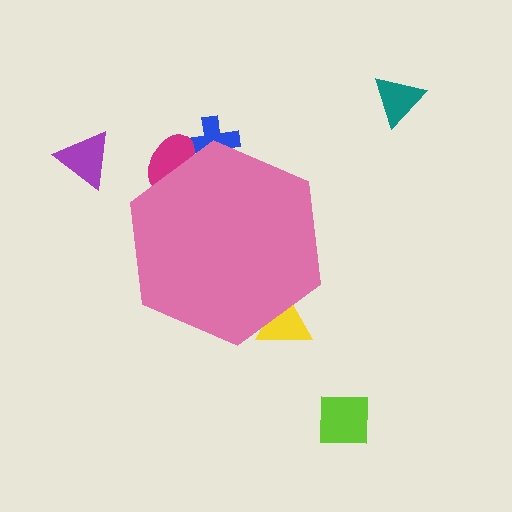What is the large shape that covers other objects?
A pink hexagon.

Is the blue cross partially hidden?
Yes, the blue cross is partially hidden behind the pink hexagon.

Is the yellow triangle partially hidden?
Yes, the yellow triangle is partially hidden behind the pink hexagon.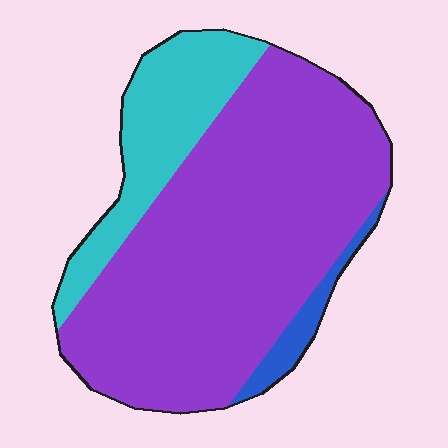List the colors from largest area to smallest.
From largest to smallest: purple, cyan, blue.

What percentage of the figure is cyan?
Cyan covers around 20% of the figure.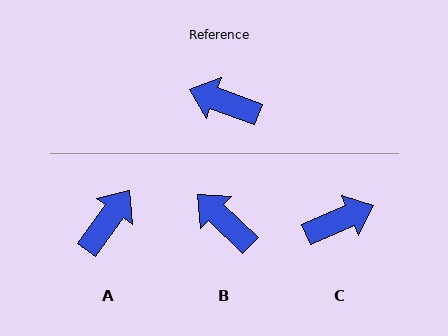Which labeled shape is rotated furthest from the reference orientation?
C, about 136 degrees away.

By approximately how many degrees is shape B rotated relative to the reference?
Approximately 24 degrees clockwise.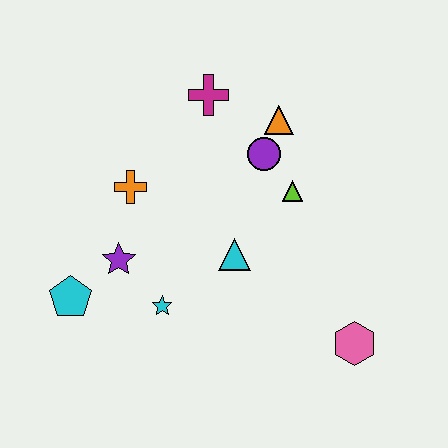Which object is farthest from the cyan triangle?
The cyan pentagon is farthest from the cyan triangle.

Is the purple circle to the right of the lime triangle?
No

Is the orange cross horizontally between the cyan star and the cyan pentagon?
Yes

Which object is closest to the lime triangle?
The purple circle is closest to the lime triangle.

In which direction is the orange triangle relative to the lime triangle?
The orange triangle is above the lime triangle.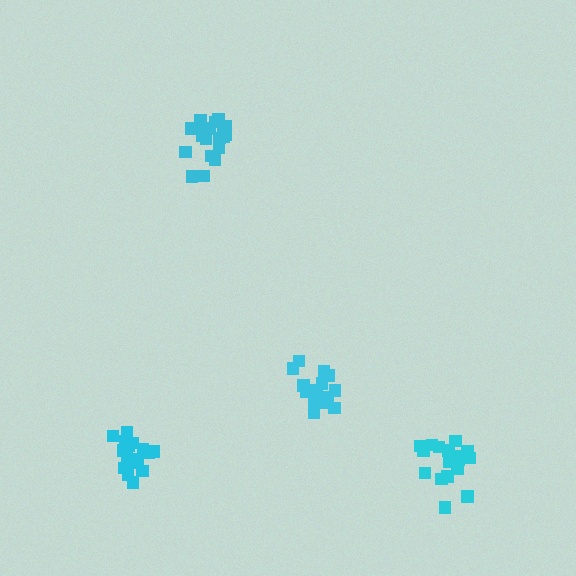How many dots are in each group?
Group 1: 16 dots, Group 2: 18 dots, Group 3: 19 dots, Group 4: 16 dots (69 total).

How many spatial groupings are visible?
There are 4 spatial groupings.